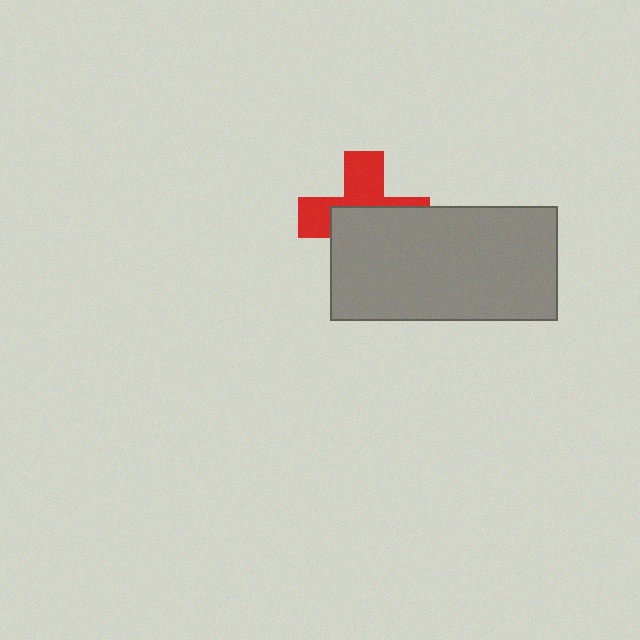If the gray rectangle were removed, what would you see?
You would see the complete red cross.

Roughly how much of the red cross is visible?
A small part of it is visible (roughly 44%).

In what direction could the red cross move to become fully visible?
The red cross could move up. That would shift it out from behind the gray rectangle entirely.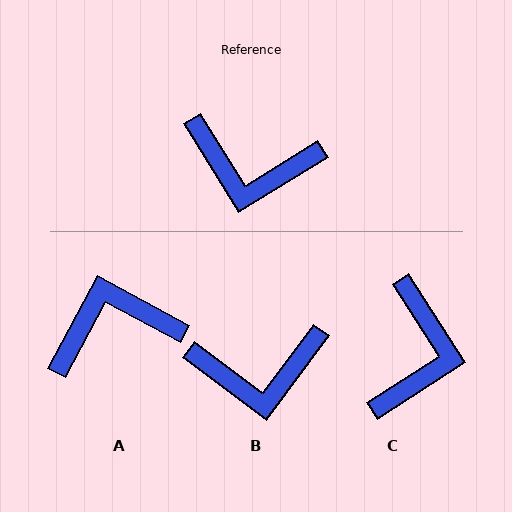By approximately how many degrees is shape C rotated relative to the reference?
Approximately 91 degrees counter-clockwise.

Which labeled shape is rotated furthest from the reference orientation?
A, about 150 degrees away.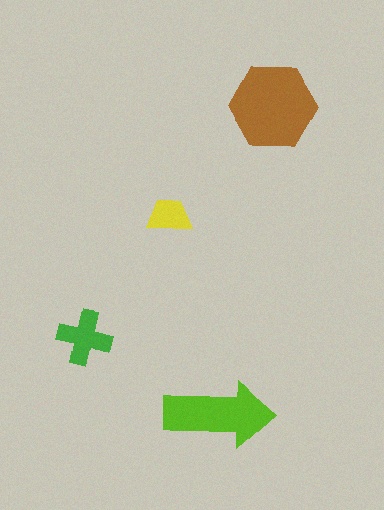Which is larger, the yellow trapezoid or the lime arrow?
The lime arrow.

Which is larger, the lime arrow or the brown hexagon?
The brown hexagon.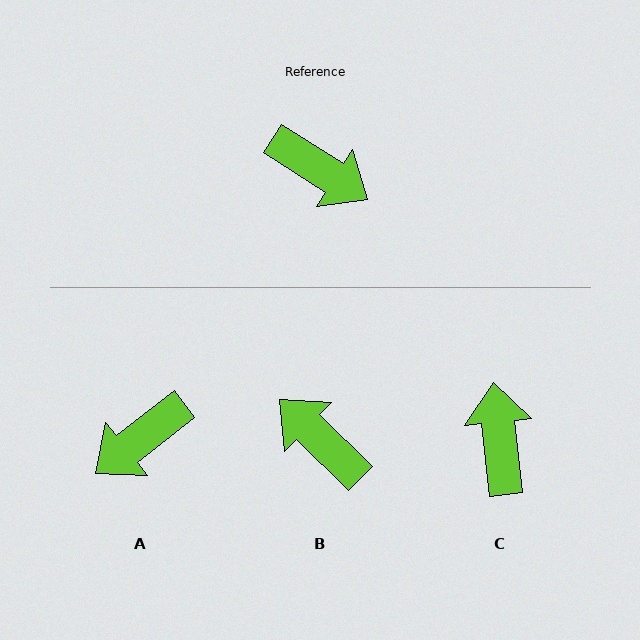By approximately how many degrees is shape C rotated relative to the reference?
Approximately 129 degrees counter-clockwise.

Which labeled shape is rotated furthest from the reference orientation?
B, about 168 degrees away.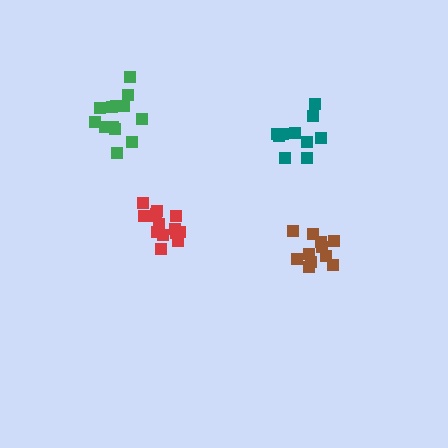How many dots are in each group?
Group 1: 11 dots, Group 2: 13 dots, Group 3: 14 dots, Group 4: 10 dots (48 total).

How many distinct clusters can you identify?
There are 4 distinct clusters.